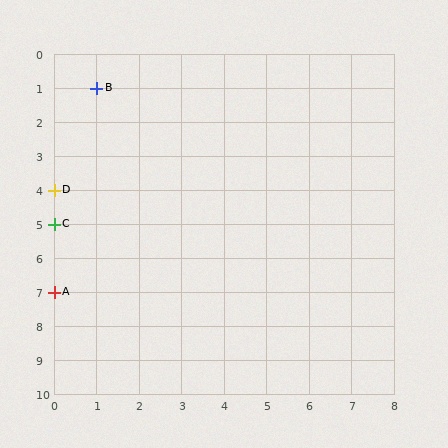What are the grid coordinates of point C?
Point C is at grid coordinates (0, 5).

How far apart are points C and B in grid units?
Points C and B are 1 column and 4 rows apart (about 4.1 grid units diagonally).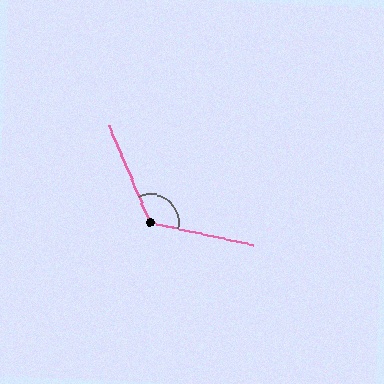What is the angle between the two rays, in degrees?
Approximately 126 degrees.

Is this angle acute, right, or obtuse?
It is obtuse.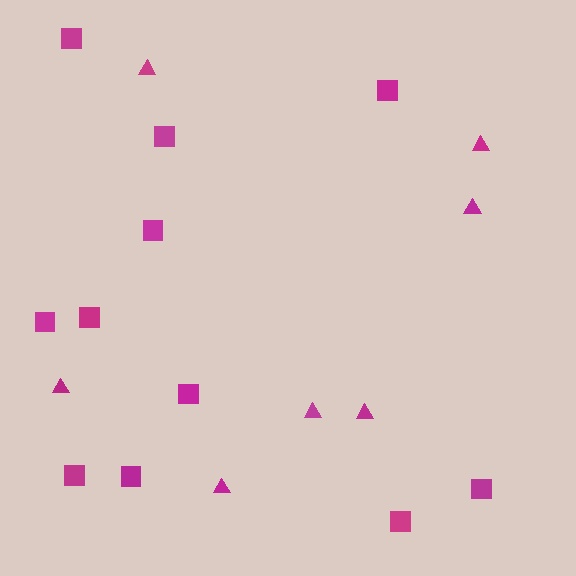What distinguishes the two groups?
There are 2 groups: one group of triangles (7) and one group of squares (11).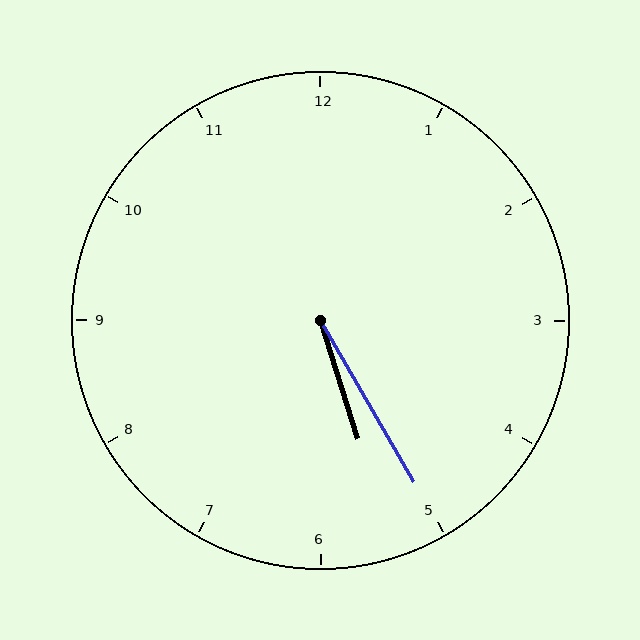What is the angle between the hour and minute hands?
Approximately 12 degrees.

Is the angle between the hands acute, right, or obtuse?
It is acute.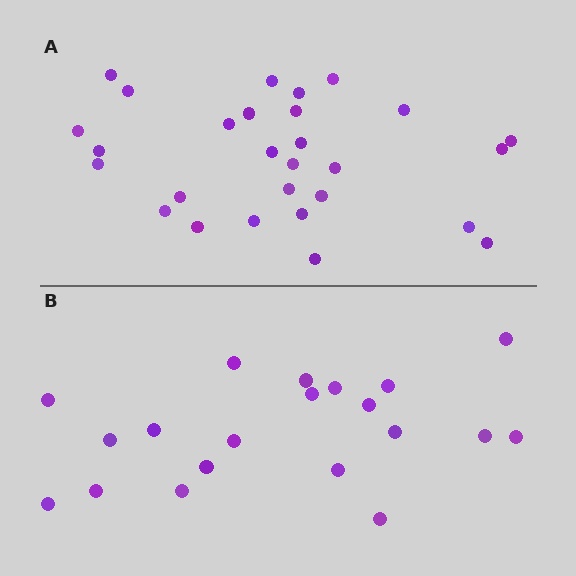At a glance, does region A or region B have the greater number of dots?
Region A (the top region) has more dots.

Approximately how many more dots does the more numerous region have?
Region A has roughly 8 or so more dots than region B.